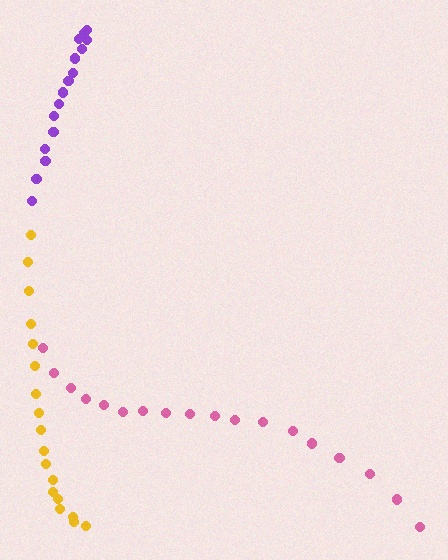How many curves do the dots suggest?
There are 3 distinct paths.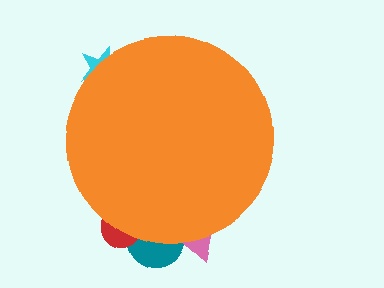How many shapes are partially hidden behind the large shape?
4 shapes are partially hidden.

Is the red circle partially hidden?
Yes, the red circle is partially hidden behind the orange circle.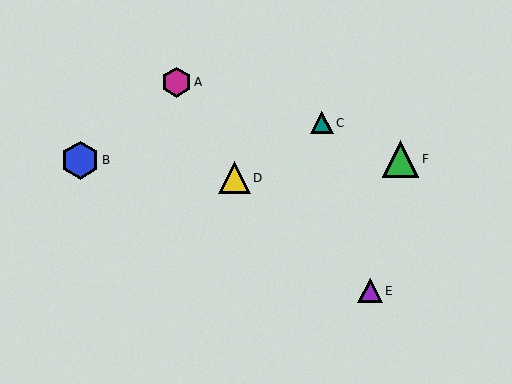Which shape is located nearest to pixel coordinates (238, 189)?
The yellow triangle (labeled D) at (235, 178) is nearest to that location.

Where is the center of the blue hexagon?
The center of the blue hexagon is at (80, 160).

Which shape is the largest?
The blue hexagon (labeled B) is the largest.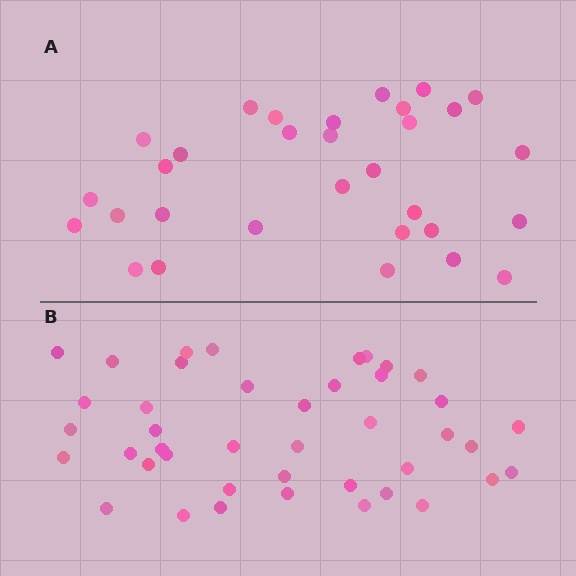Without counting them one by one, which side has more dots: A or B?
Region B (the bottom region) has more dots.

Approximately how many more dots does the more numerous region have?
Region B has roughly 12 or so more dots than region A.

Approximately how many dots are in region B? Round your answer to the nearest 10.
About 40 dots. (The exact count is 42, which rounds to 40.)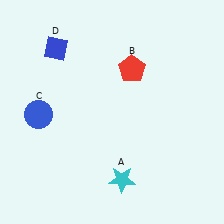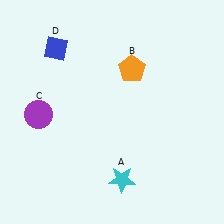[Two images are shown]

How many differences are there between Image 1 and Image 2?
There are 2 differences between the two images.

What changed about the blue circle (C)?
In Image 1, C is blue. In Image 2, it changed to purple.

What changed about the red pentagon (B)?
In Image 1, B is red. In Image 2, it changed to orange.